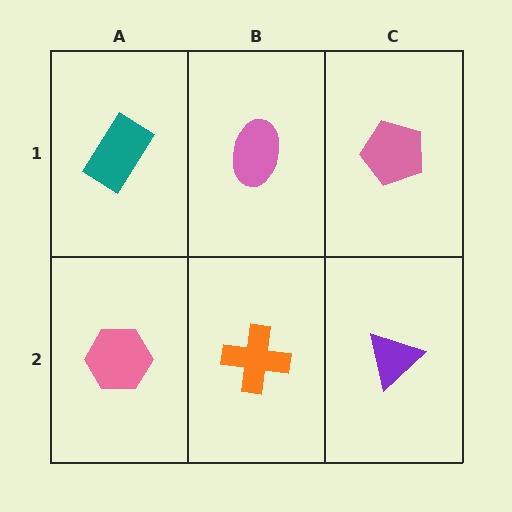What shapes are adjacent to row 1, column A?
A pink hexagon (row 2, column A), a pink ellipse (row 1, column B).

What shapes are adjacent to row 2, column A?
A teal rectangle (row 1, column A), an orange cross (row 2, column B).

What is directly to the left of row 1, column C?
A pink ellipse.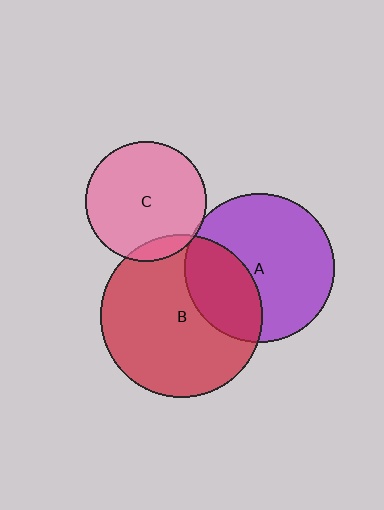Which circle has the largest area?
Circle B (red).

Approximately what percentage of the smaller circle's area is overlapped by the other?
Approximately 35%.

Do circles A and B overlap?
Yes.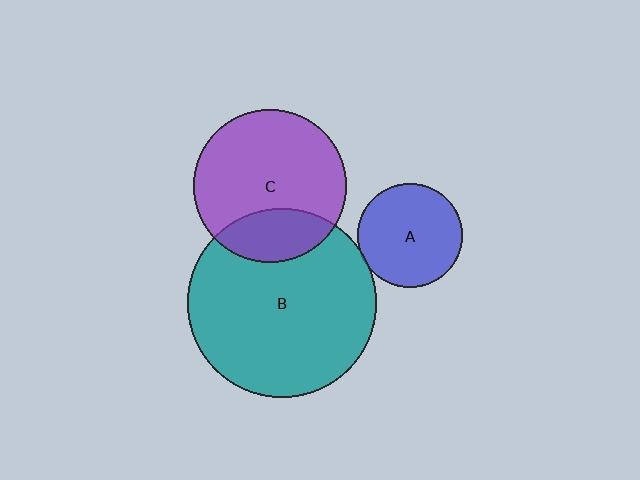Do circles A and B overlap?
Yes.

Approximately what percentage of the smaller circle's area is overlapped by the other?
Approximately 5%.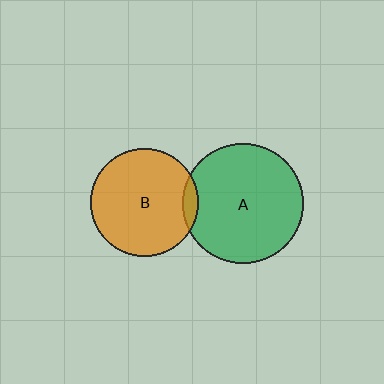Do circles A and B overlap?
Yes.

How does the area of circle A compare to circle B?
Approximately 1.2 times.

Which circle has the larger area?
Circle A (green).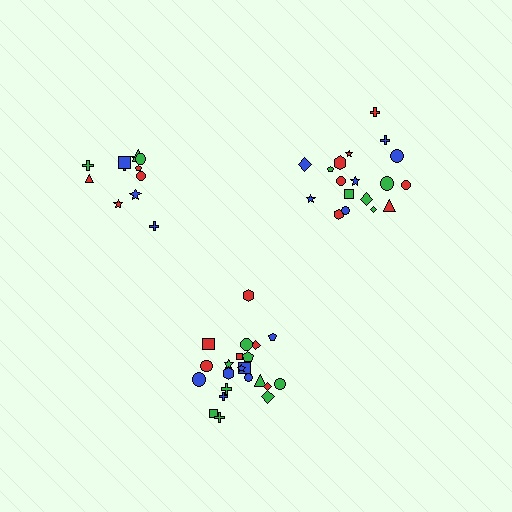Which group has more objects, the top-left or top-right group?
The top-right group.